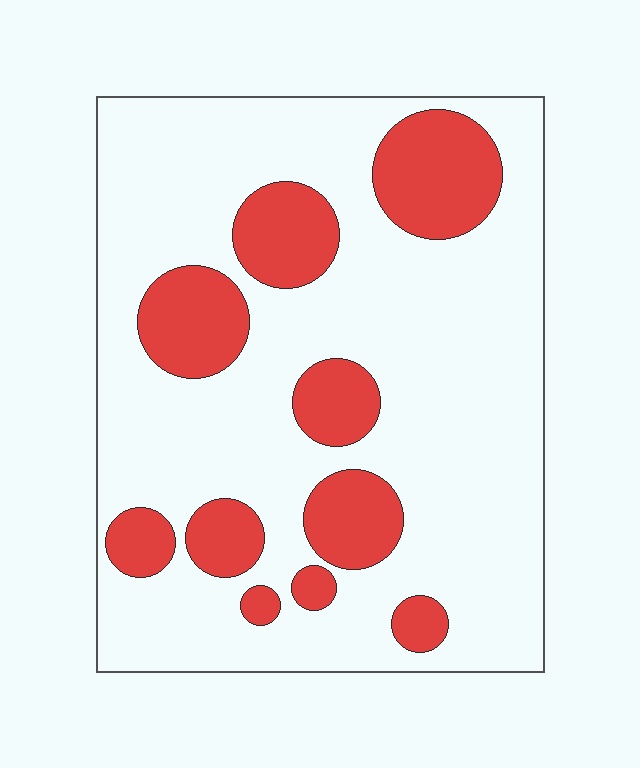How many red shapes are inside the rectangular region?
10.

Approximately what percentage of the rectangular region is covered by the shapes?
Approximately 25%.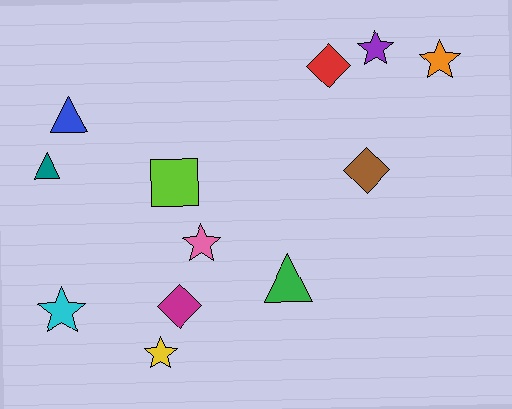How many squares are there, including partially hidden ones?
There is 1 square.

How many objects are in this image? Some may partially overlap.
There are 12 objects.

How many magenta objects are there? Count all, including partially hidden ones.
There is 1 magenta object.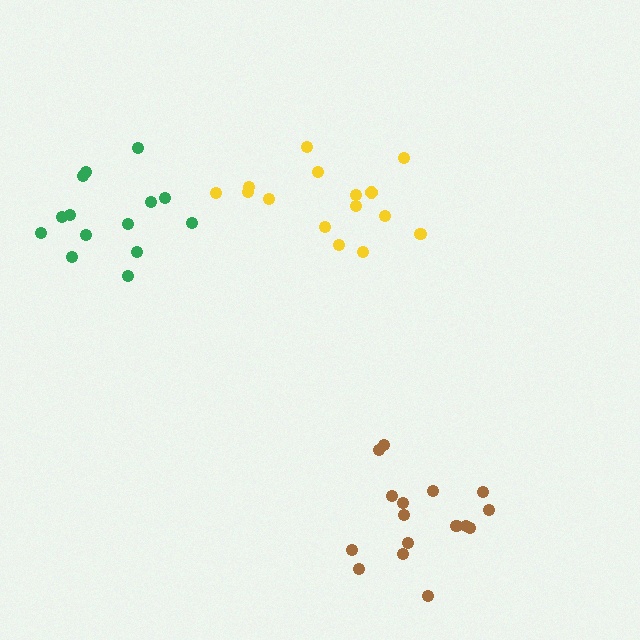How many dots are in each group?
Group 1: 15 dots, Group 2: 14 dots, Group 3: 16 dots (45 total).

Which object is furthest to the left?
The green cluster is leftmost.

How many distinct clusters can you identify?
There are 3 distinct clusters.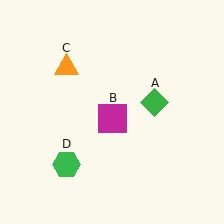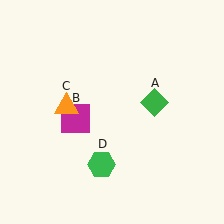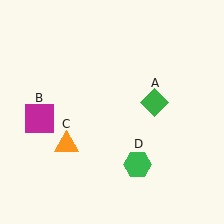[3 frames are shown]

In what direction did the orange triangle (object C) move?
The orange triangle (object C) moved down.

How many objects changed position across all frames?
3 objects changed position: magenta square (object B), orange triangle (object C), green hexagon (object D).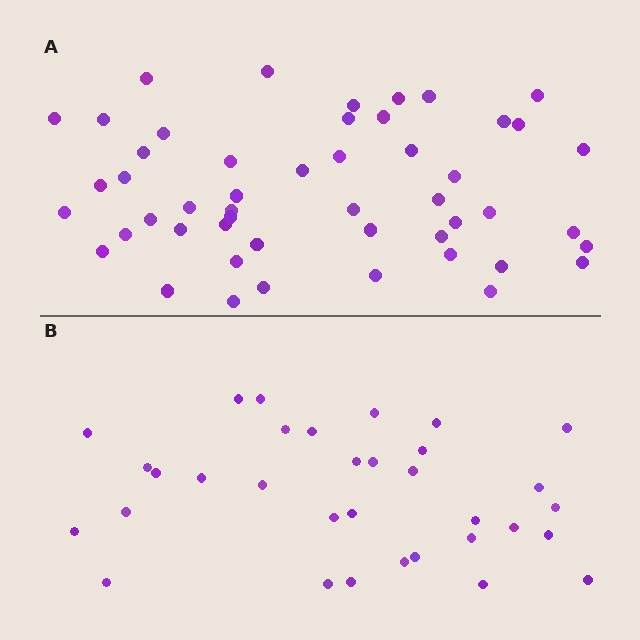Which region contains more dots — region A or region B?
Region A (the top region) has more dots.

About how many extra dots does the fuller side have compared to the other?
Region A has approximately 15 more dots than region B.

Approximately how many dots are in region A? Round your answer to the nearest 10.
About 50 dots.